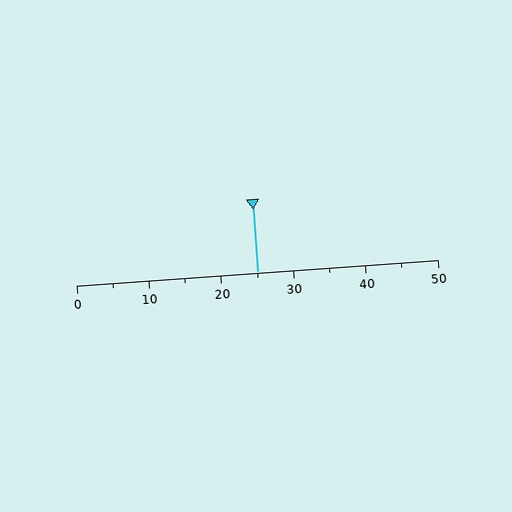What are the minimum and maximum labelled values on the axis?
The axis runs from 0 to 50.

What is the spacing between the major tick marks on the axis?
The major ticks are spaced 10 apart.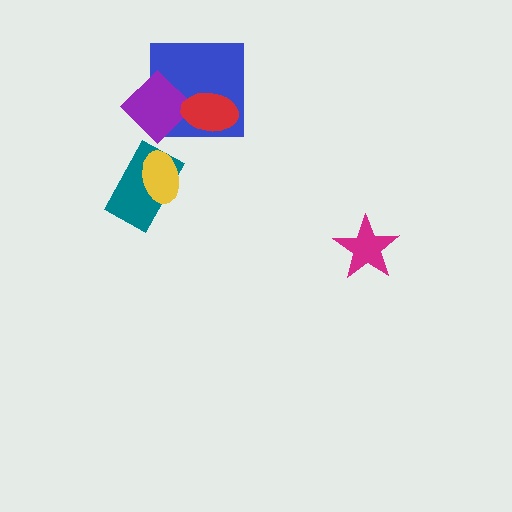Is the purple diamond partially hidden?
Yes, it is partially covered by another shape.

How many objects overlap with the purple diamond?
2 objects overlap with the purple diamond.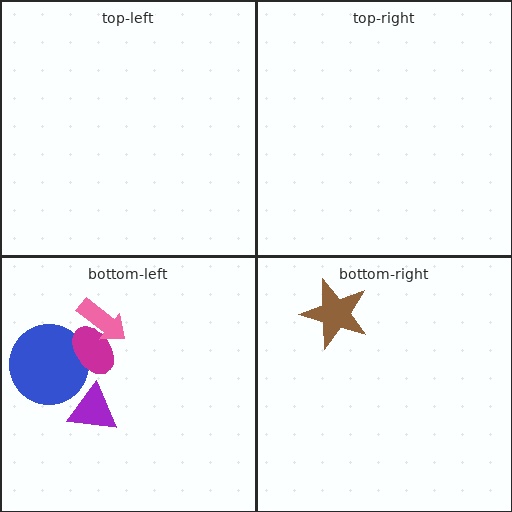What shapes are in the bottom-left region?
The blue circle, the magenta ellipse, the purple triangle, the pink arrow.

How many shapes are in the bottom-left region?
4.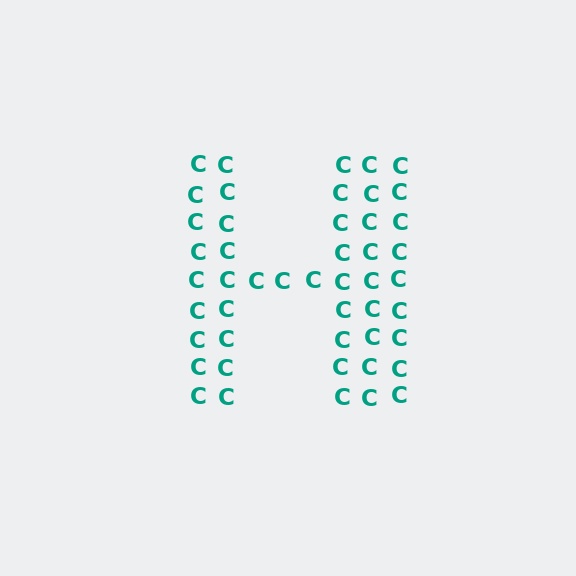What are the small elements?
The small elements are letter C's.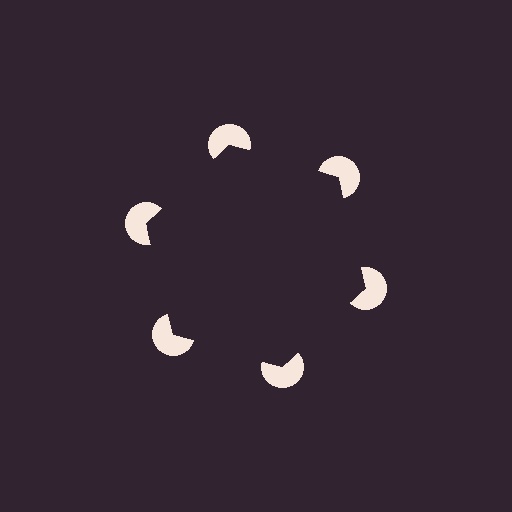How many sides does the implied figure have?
6 sides.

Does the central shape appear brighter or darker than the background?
It typically appears slightly darker than the background, even though no actual brightness change is drawn.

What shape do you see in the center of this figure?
An illusory hexagon — its edges are inferred from the aligned wedge cuts in the pac-man discs, not physically drawn.